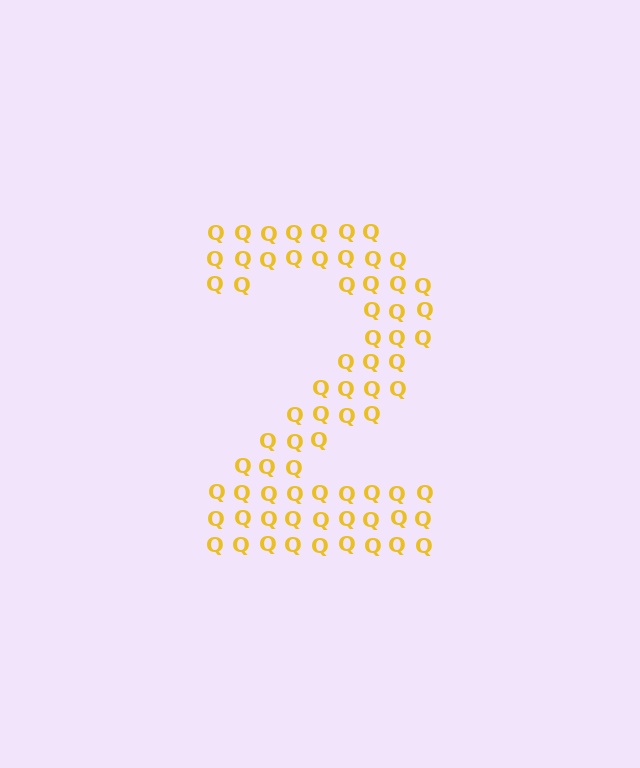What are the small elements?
The small elements are letter Q's.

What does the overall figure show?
The overall figure shows the digit 2.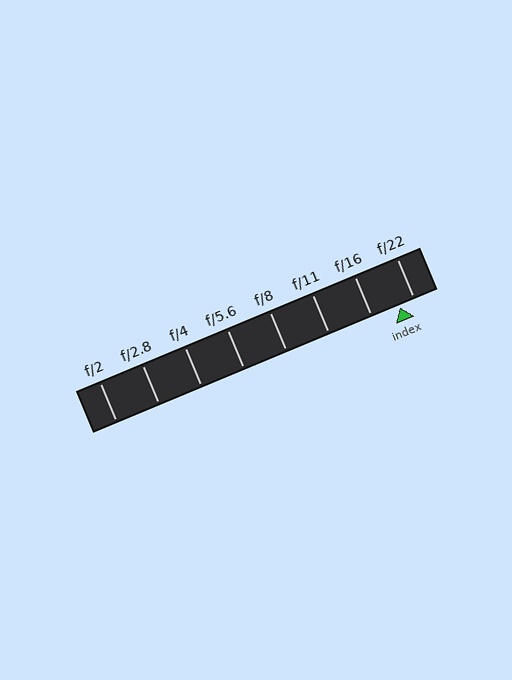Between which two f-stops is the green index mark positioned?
The index mark is between f/16 and f/22.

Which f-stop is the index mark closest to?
The index mark is closest to f/22.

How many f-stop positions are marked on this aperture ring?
There are 8 f-stop positions marked.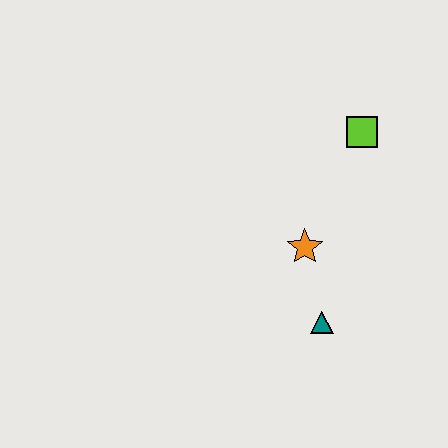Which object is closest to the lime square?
The orange star is closest to the lime square.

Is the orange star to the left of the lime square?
Yes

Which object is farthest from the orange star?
The lime square is farthest from the orange star.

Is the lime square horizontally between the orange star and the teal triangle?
No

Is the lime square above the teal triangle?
Yes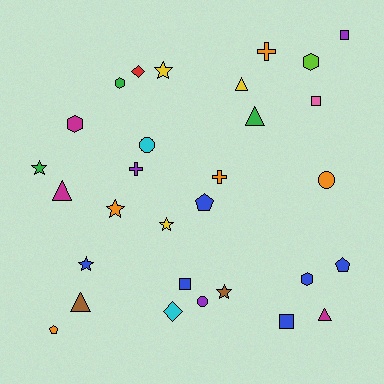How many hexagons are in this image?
There are 4 hexagons.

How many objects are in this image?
There are 30 objects.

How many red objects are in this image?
There is 1 red object.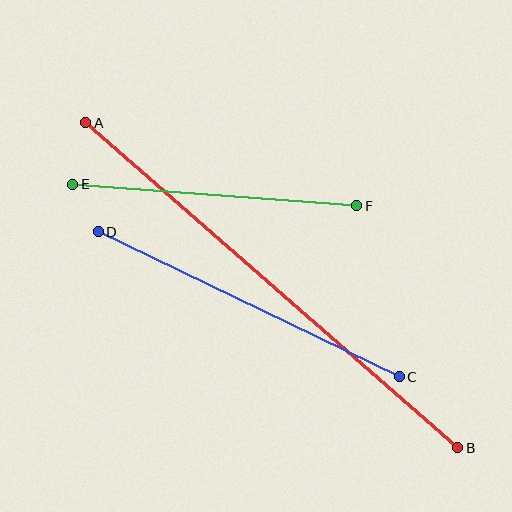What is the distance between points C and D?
The distance is approximately 334 pixels.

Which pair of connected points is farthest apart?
Points A and B are farthest apart.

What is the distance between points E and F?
The distance is approximately 285 pixels.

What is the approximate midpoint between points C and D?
The midpoint is at approximately (249, 304) pixels.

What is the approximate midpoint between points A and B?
The midpoint is at approximately (272, 285) pixels.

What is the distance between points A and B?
The distance is approximately 494 pixels.